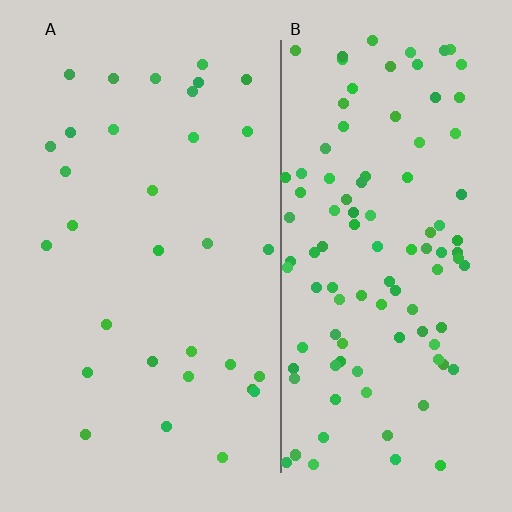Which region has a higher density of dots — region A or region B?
B (the right).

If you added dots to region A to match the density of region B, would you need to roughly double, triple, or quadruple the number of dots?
Approximately triple.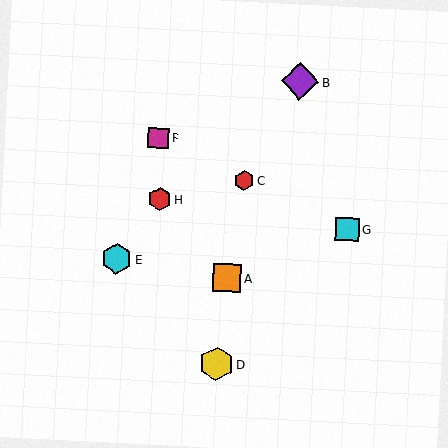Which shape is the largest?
The purple diamond (labeled B) is the largest.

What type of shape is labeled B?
Shape B is a purple diamond.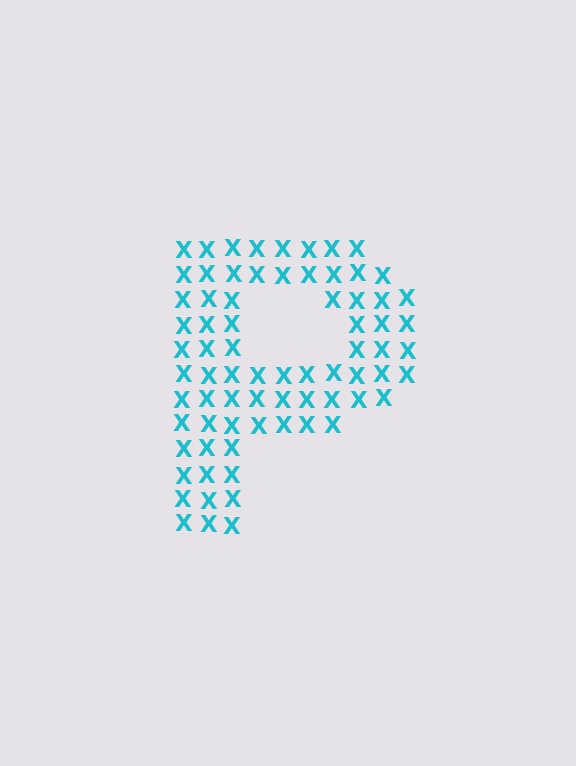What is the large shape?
The large shape is the letter P.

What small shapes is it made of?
It is made of small letter X's.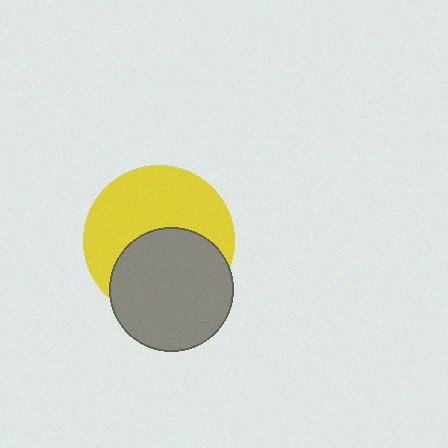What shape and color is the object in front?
The object in front is a gray circle.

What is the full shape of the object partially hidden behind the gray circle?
The partially hidden object is a yellow circle.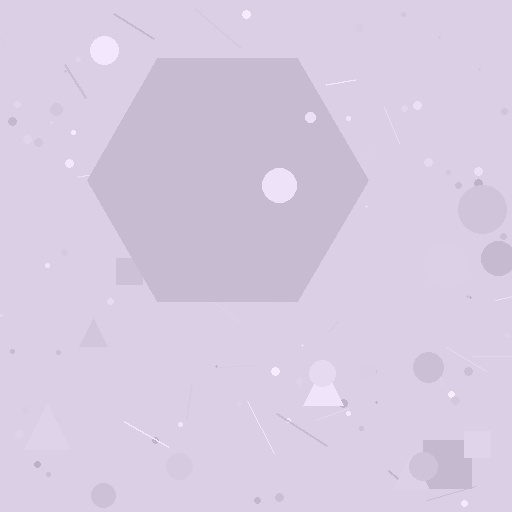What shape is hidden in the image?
A hexagon is hidden in the image.